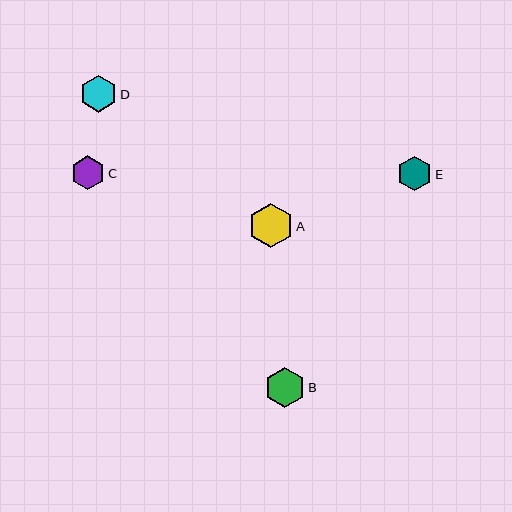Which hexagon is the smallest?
Hexagon C is the smallest with a size of approximately 34 pixels.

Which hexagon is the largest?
Hexagon A is the largest with a size of approximately 44 pixels.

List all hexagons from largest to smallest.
From largest to smallest: A, B, D, E, C.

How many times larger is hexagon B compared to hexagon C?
Hexagon B is approximately 1.2 times the size of hexagon C.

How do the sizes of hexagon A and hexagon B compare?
Hexagon A and hexagon B are approximately the same size.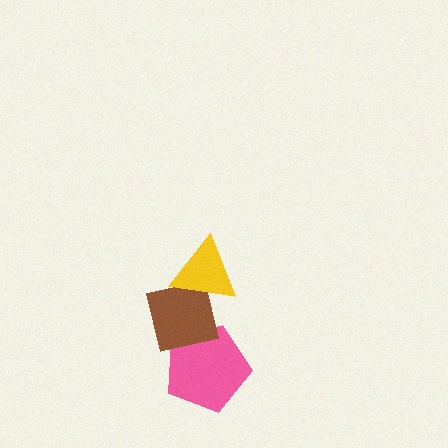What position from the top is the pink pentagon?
The pink pentagon is 3rd from the top.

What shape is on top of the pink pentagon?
The brown square is on top of the pink pentagon.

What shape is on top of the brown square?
The yellow triangle is on top of the brown square.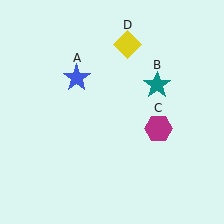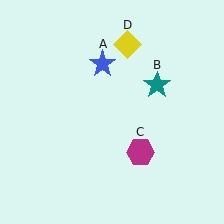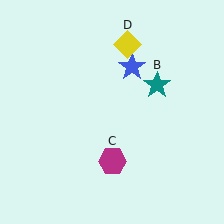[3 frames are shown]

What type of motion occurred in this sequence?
The blue star (object A), magenta hexagon (object C) rotated clockwise around the center of the scene.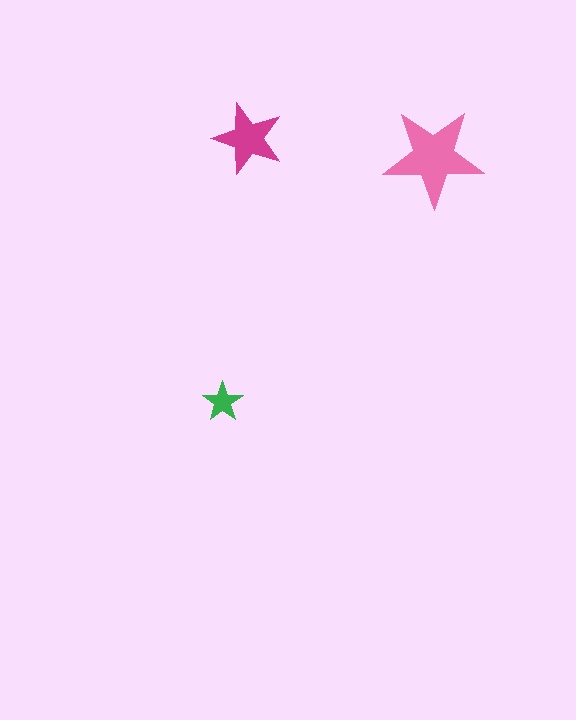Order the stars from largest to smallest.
the pink one, the magenta one, the green one.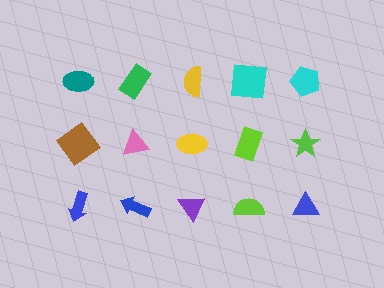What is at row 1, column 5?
A cyan pentagon.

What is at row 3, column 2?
A blue arrow.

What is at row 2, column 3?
A yellow ellipse.